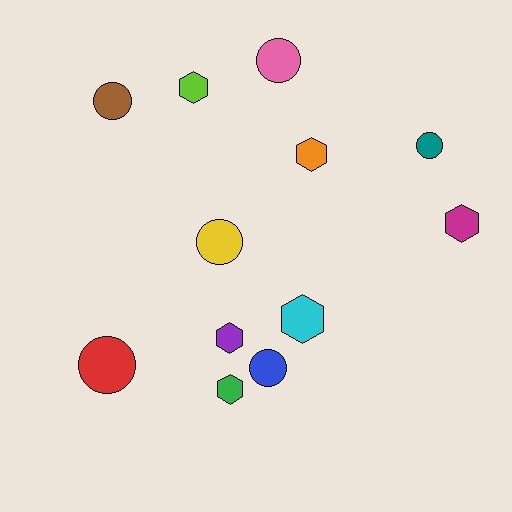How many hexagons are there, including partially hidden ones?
There are 6 hexagons.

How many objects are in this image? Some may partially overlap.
There are 12 objects.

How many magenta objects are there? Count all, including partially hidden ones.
There is 1 magenta object.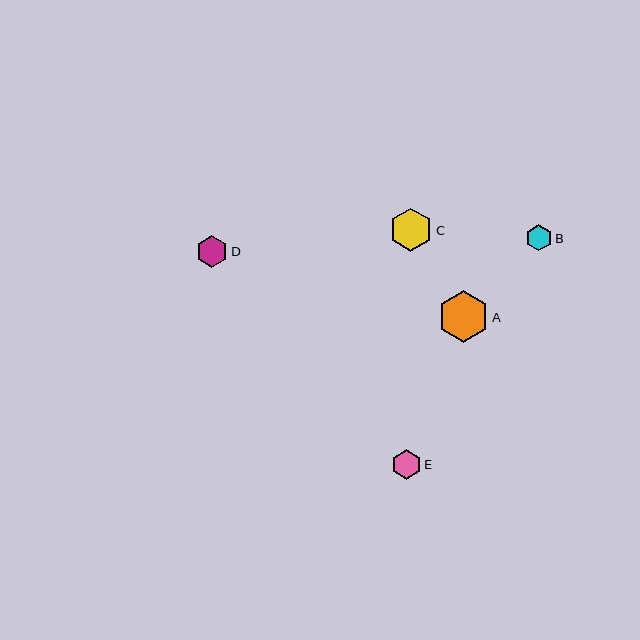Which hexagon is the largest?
Hexagon A is the largest with a size of approximately 51 pixels.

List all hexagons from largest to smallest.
From largest to smallest: A, C, D, E, B.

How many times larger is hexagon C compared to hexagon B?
Hexagon C is approximately 1.6 times the size of hexagon B.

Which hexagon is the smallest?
Hexagon B is the smallest with a size of approximately 26 pixels.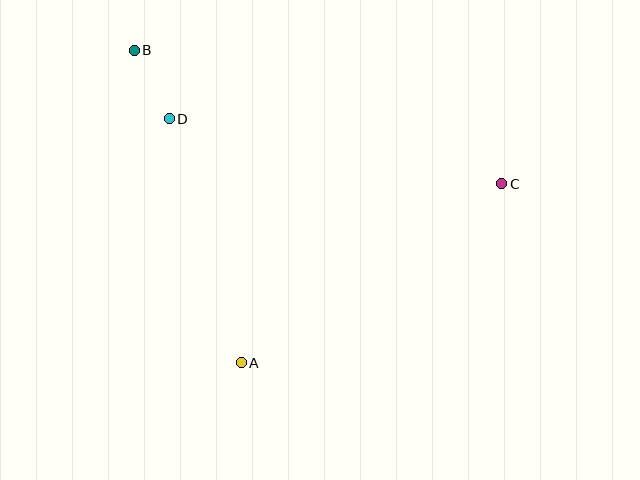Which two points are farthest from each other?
Points B and C are farthest from each other.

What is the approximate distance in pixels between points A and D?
The distance between A and D is approximately 254 pixels.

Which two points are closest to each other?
Points B and D are closest to each other.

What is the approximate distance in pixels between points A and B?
The distance between A and B is approximately 330 pixels.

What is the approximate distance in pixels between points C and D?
The distance between C and D is approximately 339 pixels.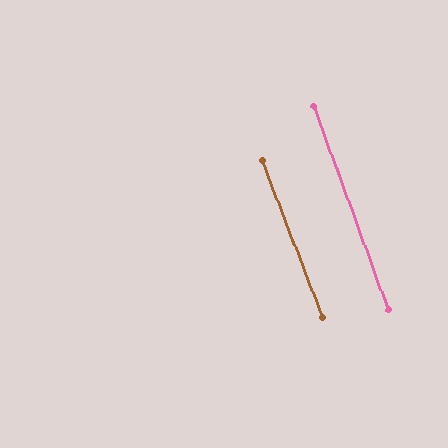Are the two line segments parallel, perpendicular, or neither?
Parallel — their directions differ by only 0.9°.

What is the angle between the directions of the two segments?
Approximately 1 degree.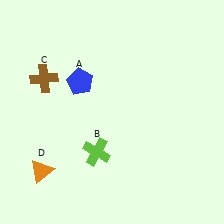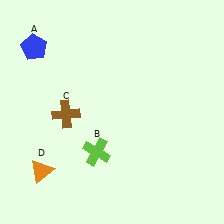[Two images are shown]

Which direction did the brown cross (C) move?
The brown cross (C) moved down.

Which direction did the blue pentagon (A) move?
The blue pentagon (A) moved left.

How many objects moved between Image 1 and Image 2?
2 objects moved between the two images.